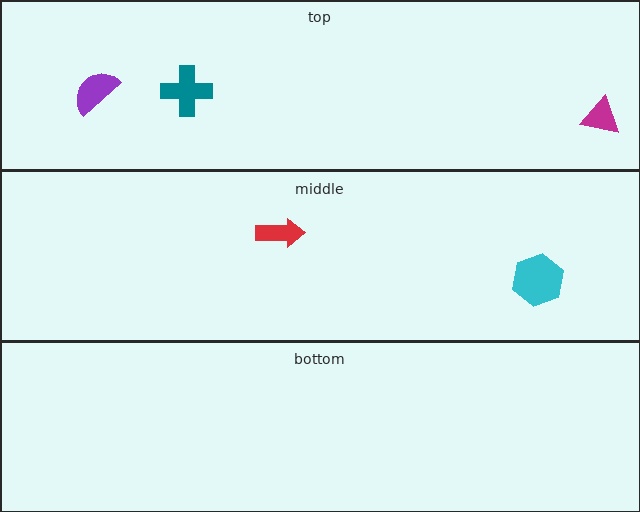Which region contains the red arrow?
The middle region.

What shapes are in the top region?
The magenta triangle, the teal cross, the purple semicircle.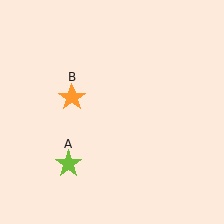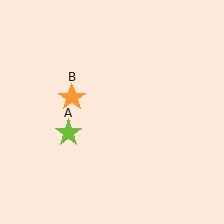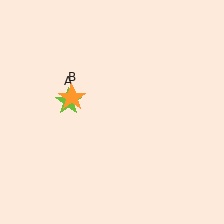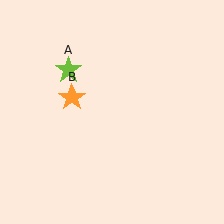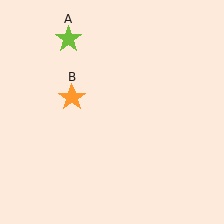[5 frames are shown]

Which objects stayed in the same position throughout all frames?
Orange star (object B) remained stationary.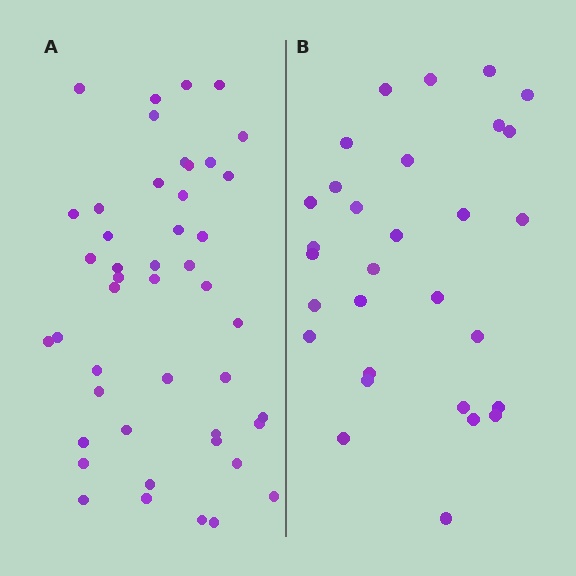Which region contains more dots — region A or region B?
Region A (the left region) has more dots.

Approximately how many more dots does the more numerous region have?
Region A has approximately 15 more dots than region B.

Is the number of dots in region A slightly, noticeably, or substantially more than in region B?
Region A has substantially more. The ratio is roughly 1.5 to 1.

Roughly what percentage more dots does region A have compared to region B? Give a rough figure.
About 55% more.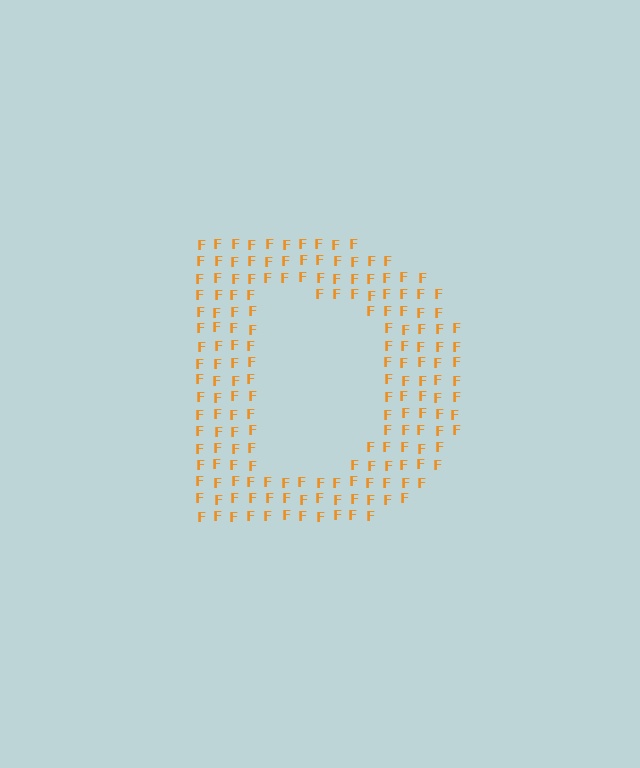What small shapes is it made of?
It is made of small letter F's.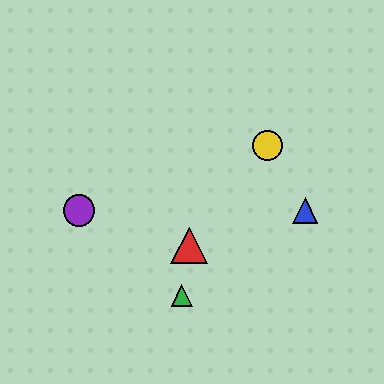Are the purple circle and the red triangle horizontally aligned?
No, the purple circle is at y≈211 and the red triangle is at y≈245.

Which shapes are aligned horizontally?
The blue triangle, the purple circle are aligned horizontally.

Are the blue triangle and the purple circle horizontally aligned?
Yes, both are at y≈211.